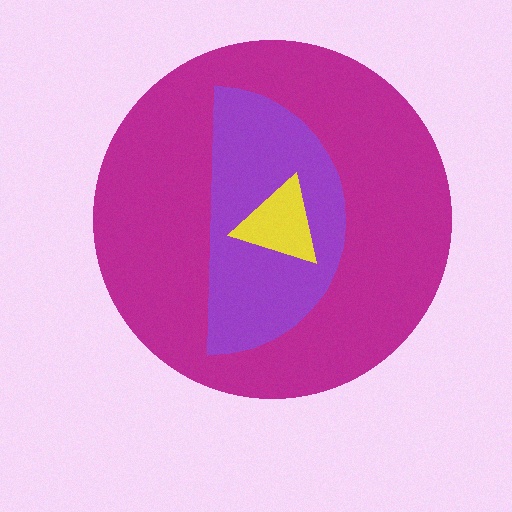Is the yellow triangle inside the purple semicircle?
Yes.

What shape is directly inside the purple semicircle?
The yellow triangle.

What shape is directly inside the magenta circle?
The purple semicircle.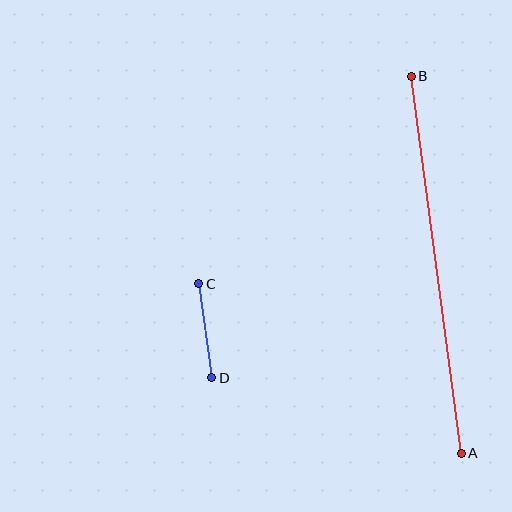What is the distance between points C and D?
The distance is approximately 95 pixels.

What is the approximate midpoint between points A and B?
The midpoint is at approximately (436, 265) pixels.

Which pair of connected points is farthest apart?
Points A and B are farthest apart.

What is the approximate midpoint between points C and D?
The midpoint is at approximately (205, 331) pixels.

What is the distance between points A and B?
The distance is approximately 381 pixels.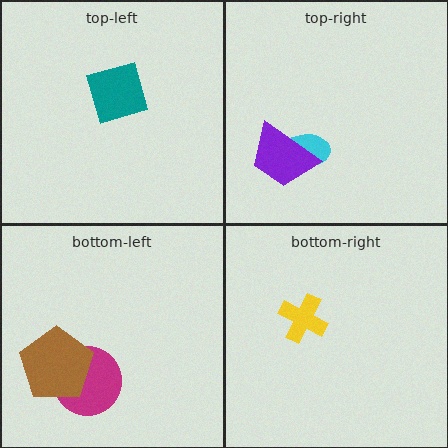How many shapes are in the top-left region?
1.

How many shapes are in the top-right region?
2.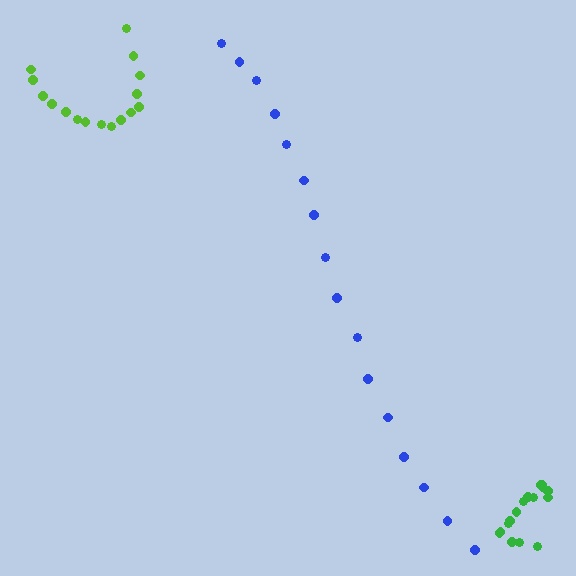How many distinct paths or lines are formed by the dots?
There are 3 distinct paths.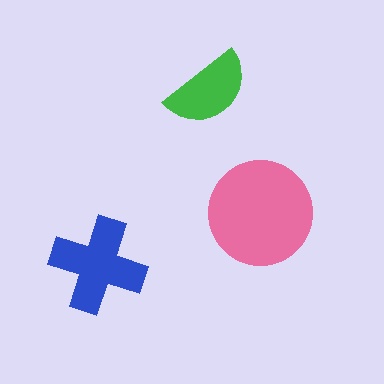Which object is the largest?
The pink circle.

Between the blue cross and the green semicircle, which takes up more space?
The blue cross.